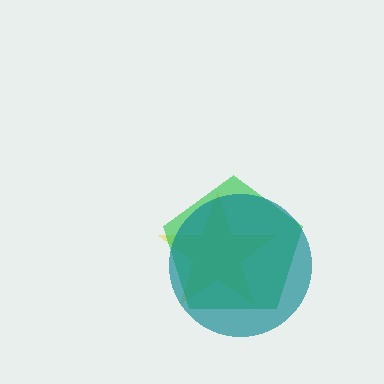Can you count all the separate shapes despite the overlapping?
Yes, there are 3 separate shapes.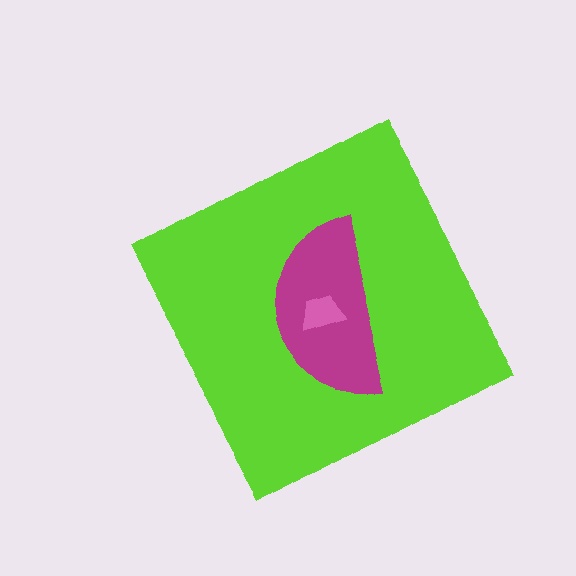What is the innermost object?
The pink trapezoid.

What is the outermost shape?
The lime diamond.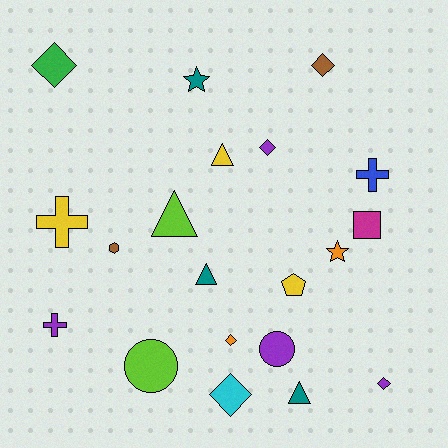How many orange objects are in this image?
There are 2 orange objects.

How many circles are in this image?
There are 2 circles.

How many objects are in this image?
There are 20 objects.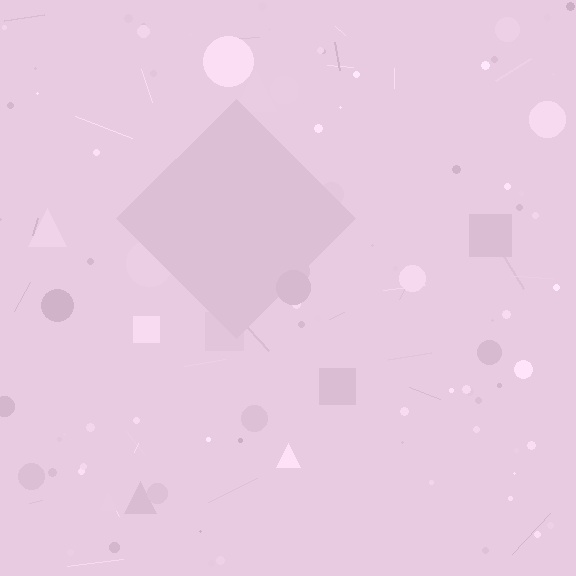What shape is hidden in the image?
A diamond is hidden in the image.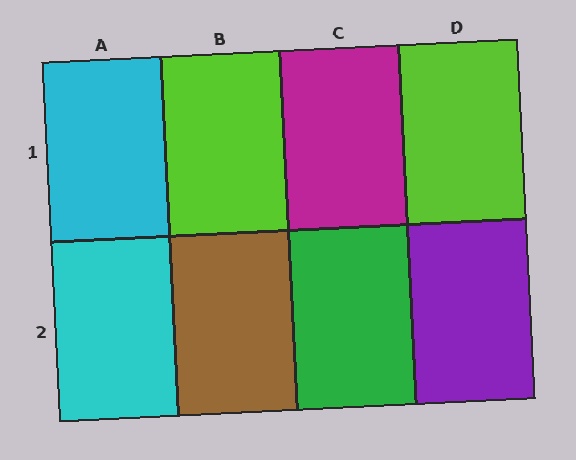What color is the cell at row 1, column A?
Cyan.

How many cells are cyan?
2 cells are cyan.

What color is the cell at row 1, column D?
Lime.